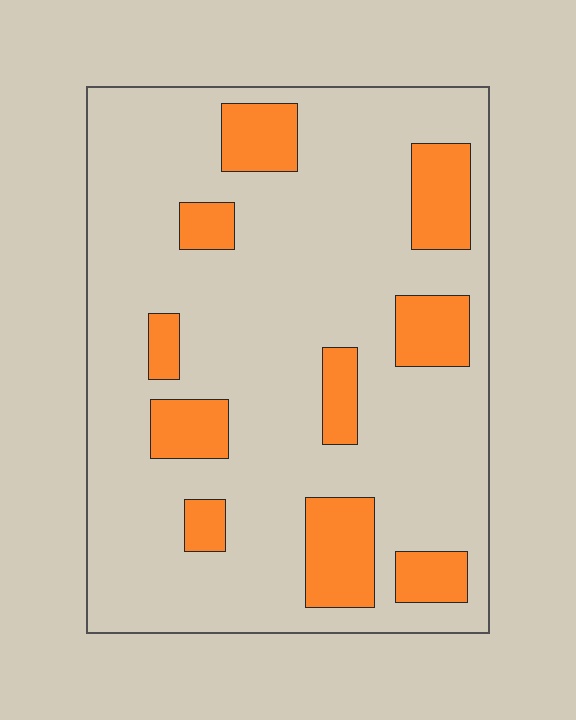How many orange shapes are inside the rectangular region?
10.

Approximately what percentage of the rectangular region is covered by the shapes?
Approximately 20%.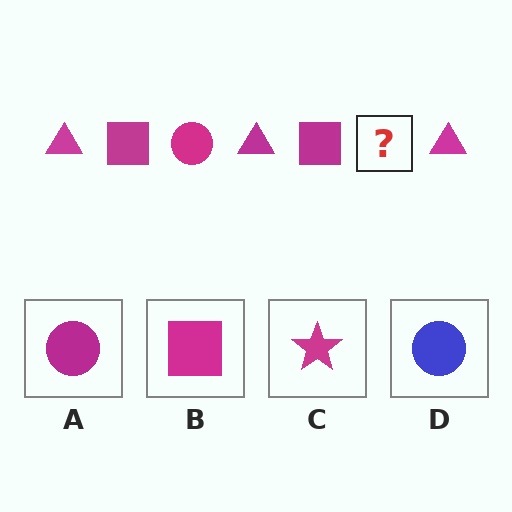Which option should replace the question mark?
Option A.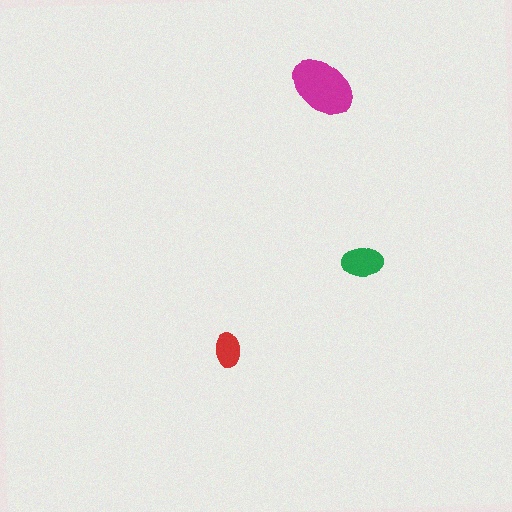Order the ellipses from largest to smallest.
the magenta one, the green one, the red one.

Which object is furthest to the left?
The red ellipse is leftmost.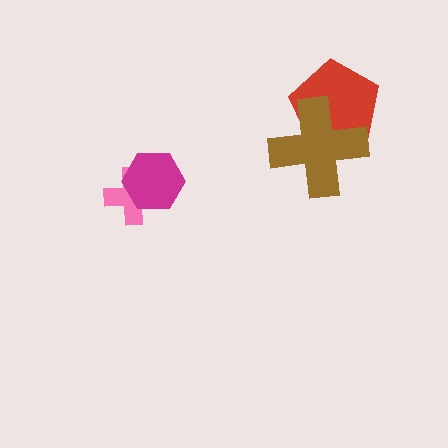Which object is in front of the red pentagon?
The brown cross is in front of the red pentagon.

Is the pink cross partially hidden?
Yes, it is partially covered by another shape.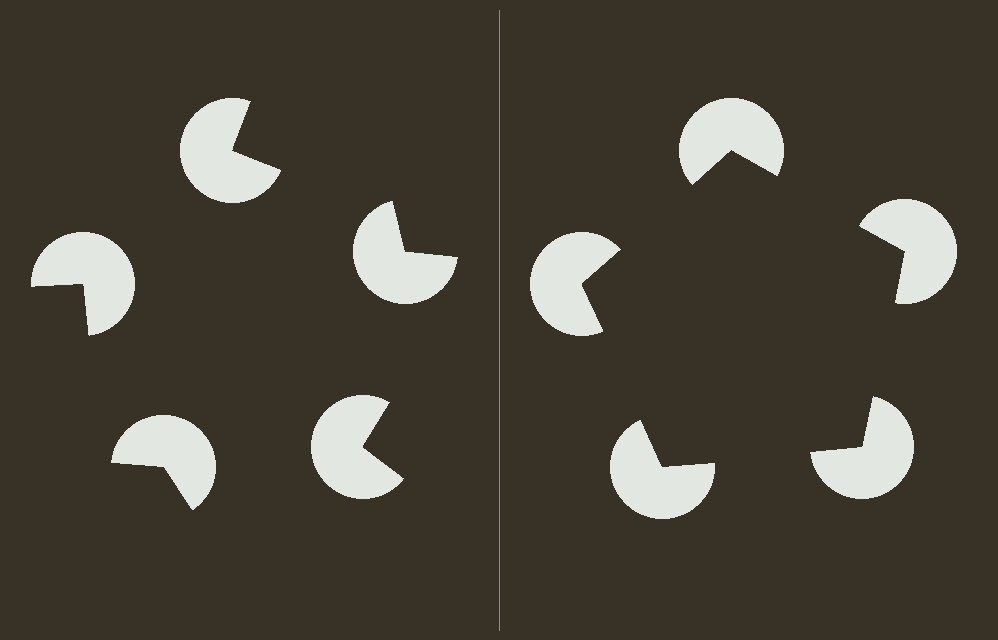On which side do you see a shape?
An illusory pentagon appears on the right side. On the left side the wedge cuts are rotated, so no coherent shape forms.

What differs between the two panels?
The pac-man discs are positioned identically on both sides; only the wedge orientations differ. On the right they align to a pentagon; on the left they are misaligned.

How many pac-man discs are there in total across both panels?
10 — 5 on each side.